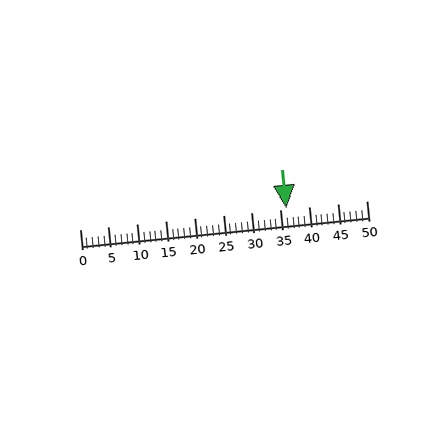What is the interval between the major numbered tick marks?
The major tick marks are spaced 5 units apart.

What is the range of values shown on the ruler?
The ruler shows values from 0 to 50.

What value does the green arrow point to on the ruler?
The green arrow points to approximately 36.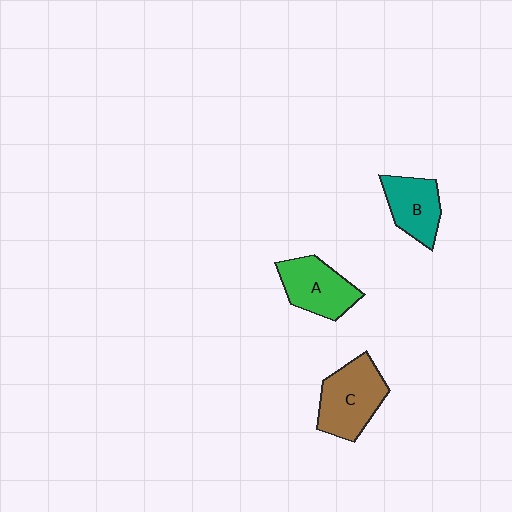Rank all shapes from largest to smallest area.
From largest to smallest: C (brown), A (green), B (teal).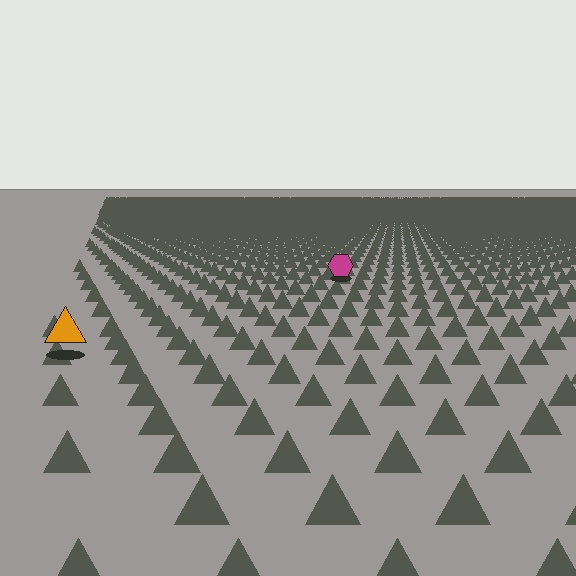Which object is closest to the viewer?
The orange triangle is closest. The texture marks near it are larger and more spread out.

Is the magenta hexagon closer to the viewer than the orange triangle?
No. The orange triangle is closer — you can tell from the texture gradient: the ground texture is coarser near it.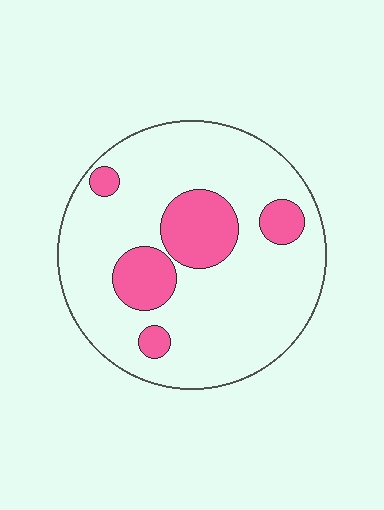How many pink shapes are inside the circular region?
5.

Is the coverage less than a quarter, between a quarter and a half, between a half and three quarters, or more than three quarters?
Less than a quarter.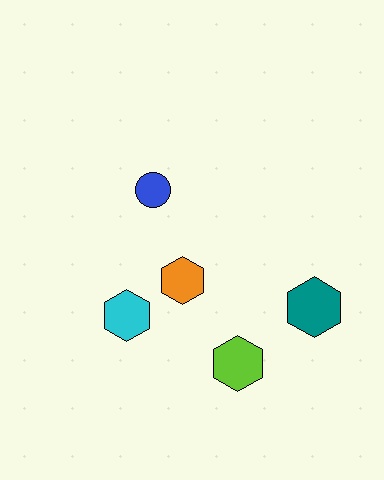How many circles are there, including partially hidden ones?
There is 1 circle.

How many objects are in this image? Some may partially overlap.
There are 5 objects.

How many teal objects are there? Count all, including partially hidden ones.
There is 1 teal object.